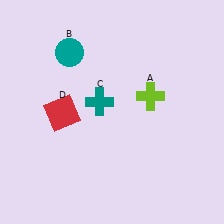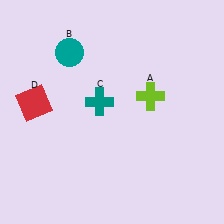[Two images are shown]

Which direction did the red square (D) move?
The red square (D) moved left.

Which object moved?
The red square (D) moved left.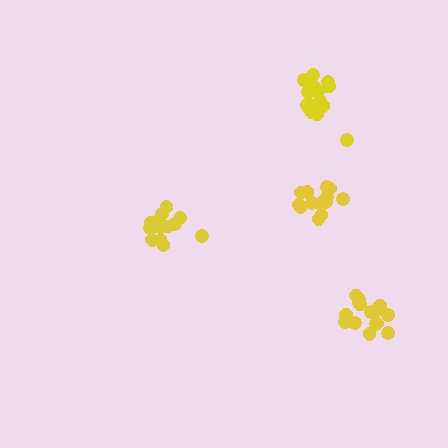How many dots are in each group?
Group 1: 16 dots, Group 2: 15 dots, Group 3: 15 dots, Group 4: 14 dots (60 total).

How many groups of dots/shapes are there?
There are 4 groups.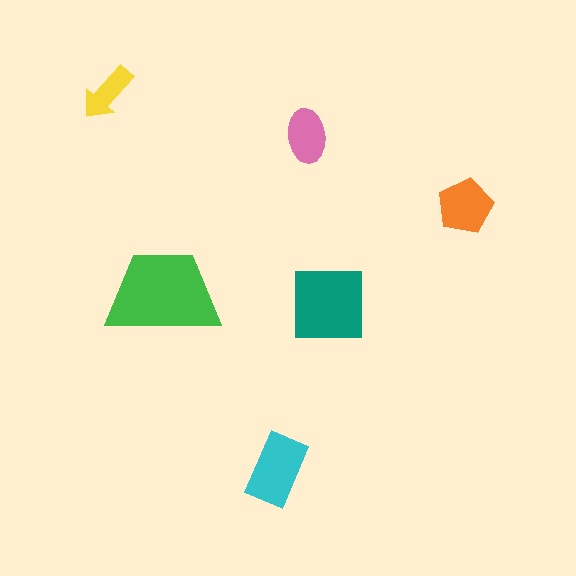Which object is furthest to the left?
The yellow arrow is leftmost.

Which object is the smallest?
The yellow arrow.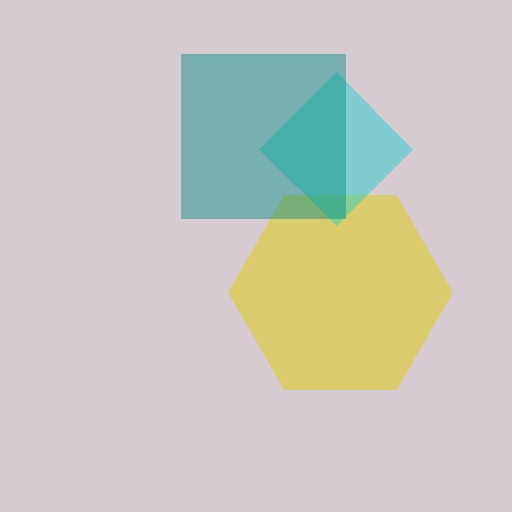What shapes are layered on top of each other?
The layered shapes are: a yellow hexagon, a cyan diamond, a teal square.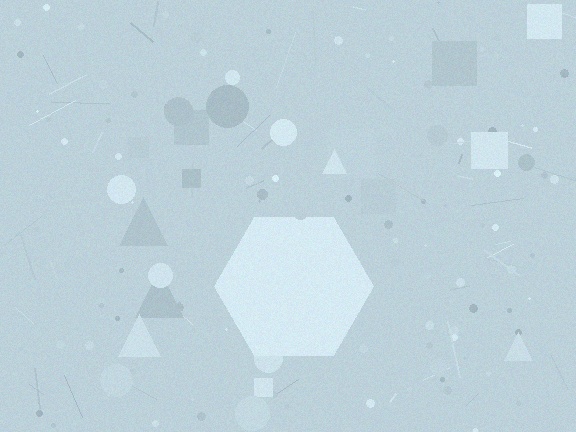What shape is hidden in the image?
A hexagon is hidden in the image.